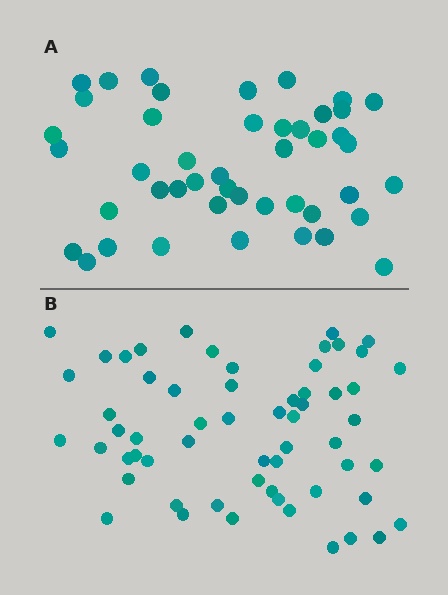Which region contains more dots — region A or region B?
Region B (the bottom region) has more dots.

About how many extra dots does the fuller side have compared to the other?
Region B has approximately 15 more dots than region A.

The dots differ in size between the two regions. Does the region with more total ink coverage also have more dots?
No. Region A has more total ink coverage because its dots are larger, but region B actually contains more individual dots. Total area can be misleading — the number of items is what matters here.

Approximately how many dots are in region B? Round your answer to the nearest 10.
About 60 dots. (The exact count is 59, which rounds to 60.)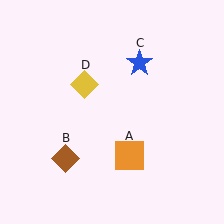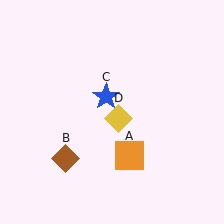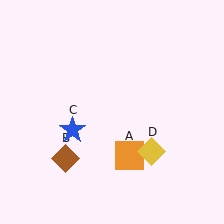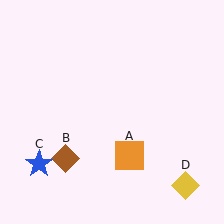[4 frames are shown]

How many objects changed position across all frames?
2 objects changed position: blue star (object C), yellow diamond (object D).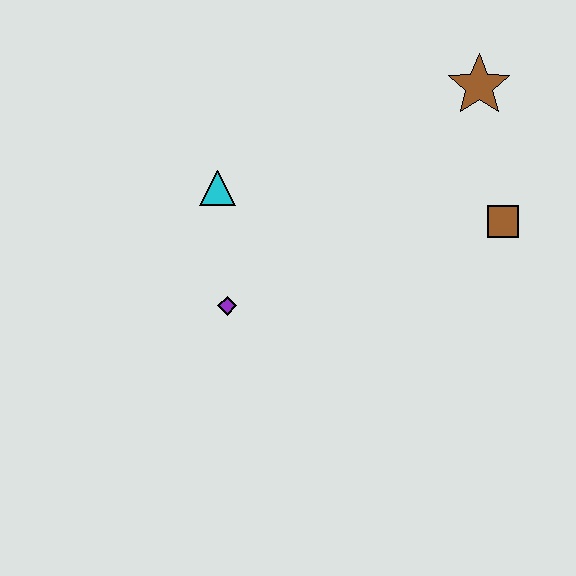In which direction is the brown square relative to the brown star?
The brown square is below the brown star.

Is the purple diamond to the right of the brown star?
No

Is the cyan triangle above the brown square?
Yes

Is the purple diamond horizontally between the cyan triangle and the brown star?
Yes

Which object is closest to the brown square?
The brown star is closest to the brown square.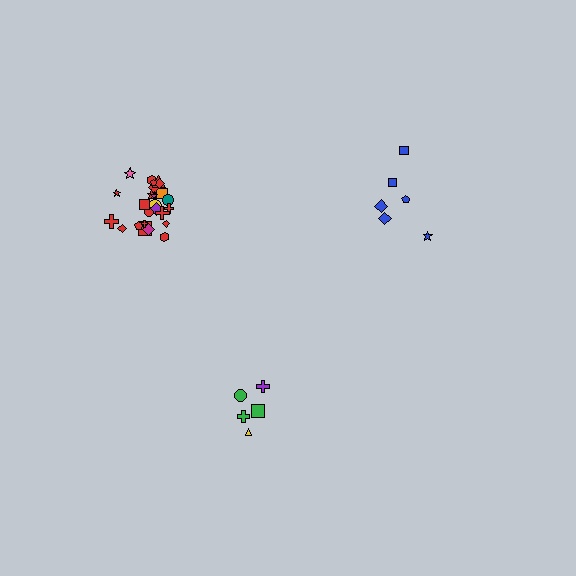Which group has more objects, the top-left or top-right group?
The top-left group.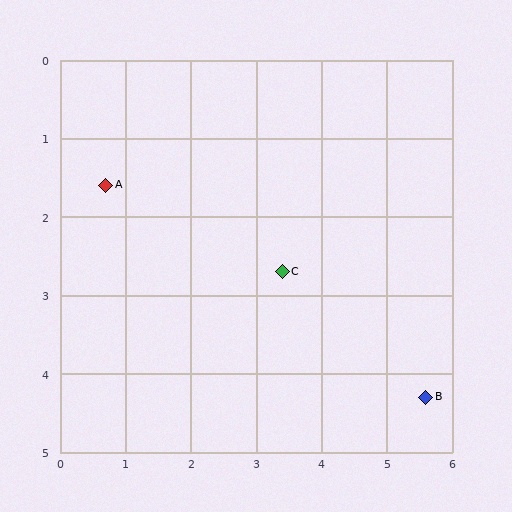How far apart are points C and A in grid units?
Points C and A are about 2.9 grid units apart.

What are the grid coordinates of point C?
Point C is at approximately (3.4, 2.7).